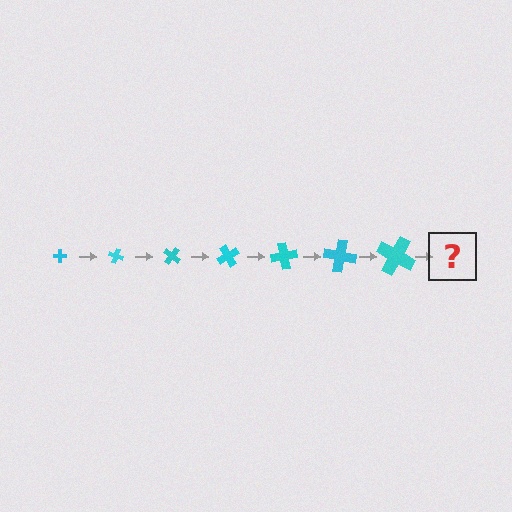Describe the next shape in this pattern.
It should be a cross, larger than the previous one and rotated 140 degrees from the start.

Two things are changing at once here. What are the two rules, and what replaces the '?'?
The two rules are that the cross grows larger each step and it rotates 20 degrees each step. The '?' should be a cross, larger than the previous one and rotated 140 degrees from the start.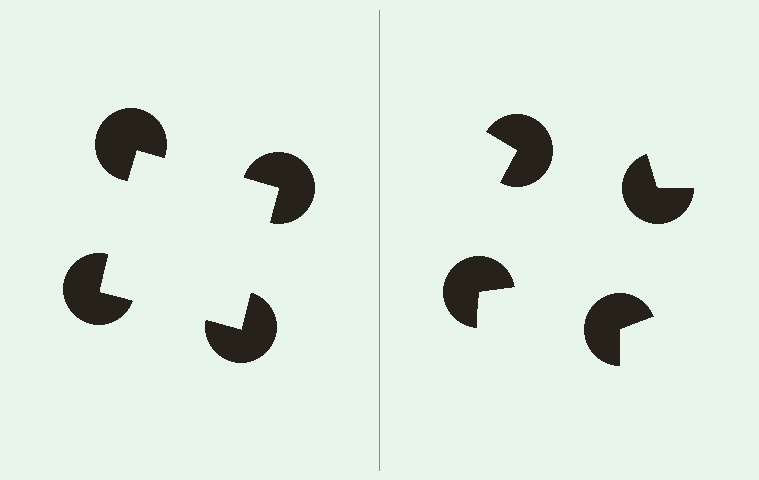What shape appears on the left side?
An illusory square.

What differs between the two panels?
The pac-man discs are positioned identically on both sides; only the wedge orientations differ. On the left they align to a square; on the right they are misaligned.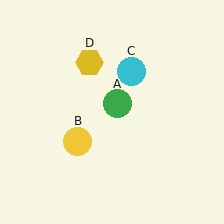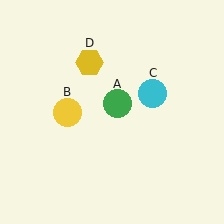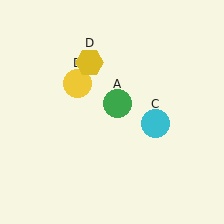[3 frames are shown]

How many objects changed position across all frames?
2 objects changed position: yellow circle (object B), cyan circle (object C).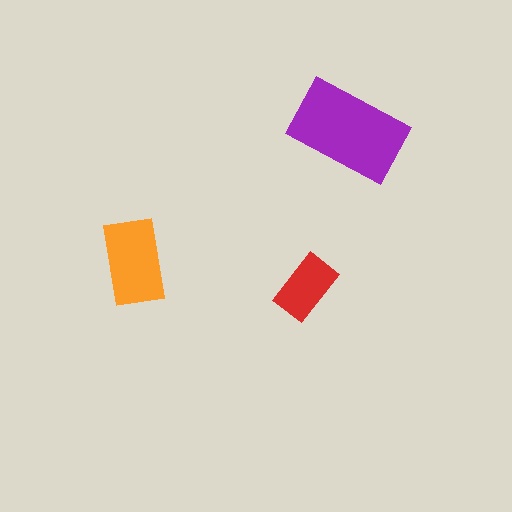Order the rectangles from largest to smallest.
the purple one, the orange one, the red one.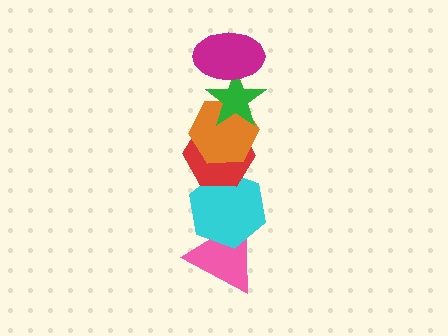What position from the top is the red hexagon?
The red hexagon is 4th from the top.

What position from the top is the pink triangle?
The pink triangle is 6th from the top.